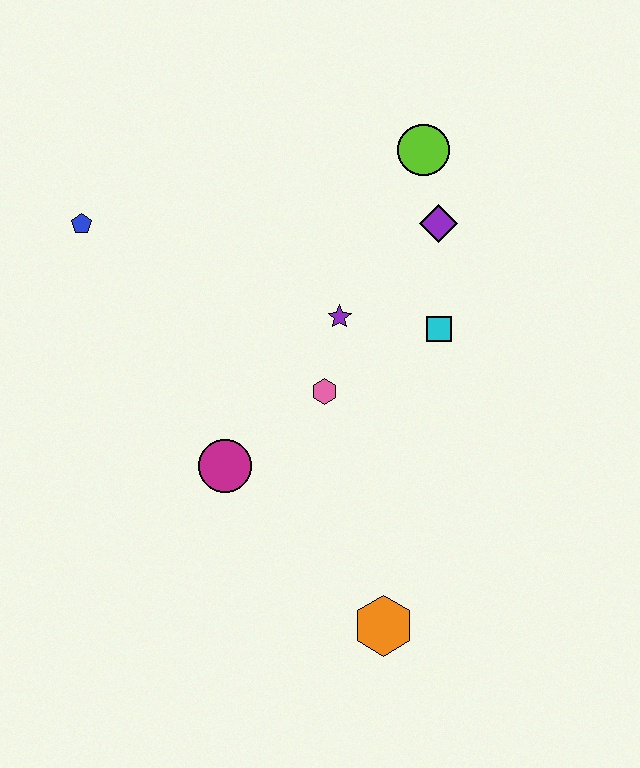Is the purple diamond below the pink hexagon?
No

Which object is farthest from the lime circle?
The orange hexagon is farthest from the lime circle.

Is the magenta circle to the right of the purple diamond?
No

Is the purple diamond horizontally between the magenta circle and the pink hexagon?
No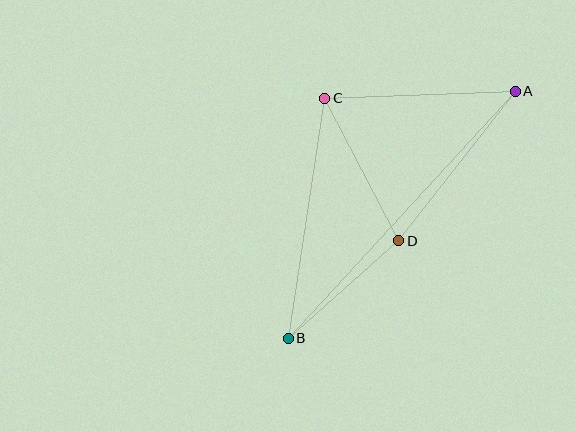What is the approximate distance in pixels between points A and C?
The distance between A and C is approximately 191 pixels.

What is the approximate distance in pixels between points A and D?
The distance between A and D is approximately 189 pixels.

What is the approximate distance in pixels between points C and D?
The distance between C and D is approximately 161 pixels.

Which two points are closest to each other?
Points B and D are closest to each other.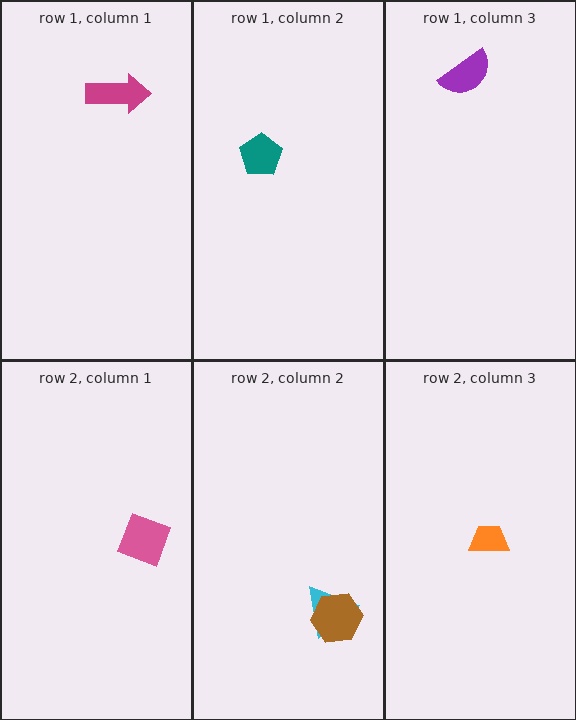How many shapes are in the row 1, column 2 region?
1.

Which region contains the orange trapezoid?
The row 2, column 3 region.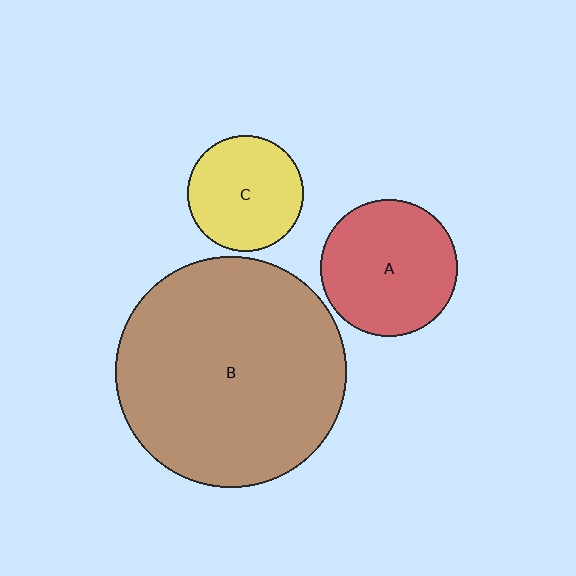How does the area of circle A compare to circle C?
Approximately 1.4 times.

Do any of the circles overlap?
No, none of the circles overlap.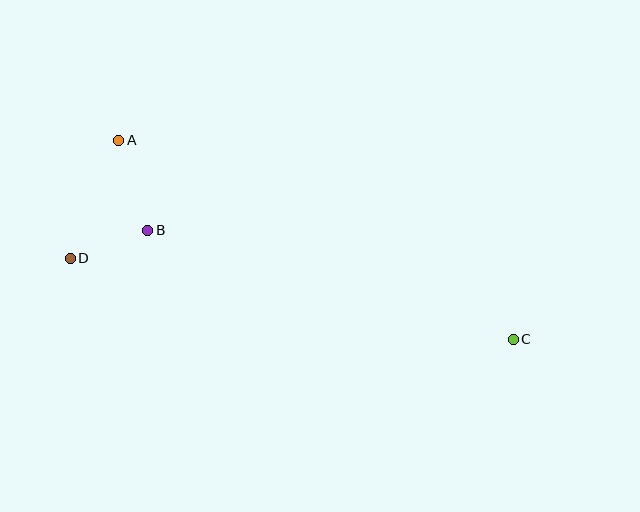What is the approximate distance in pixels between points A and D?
The distance between A and D is approximately 128 pixels.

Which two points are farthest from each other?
Points C and D are farthest from each other.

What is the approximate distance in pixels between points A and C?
The distance between A and C is approximately 442 pixels.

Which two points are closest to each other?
Points B and D are closest to each other.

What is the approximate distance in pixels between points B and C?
The distance between B and C is approximately 381 pixels.